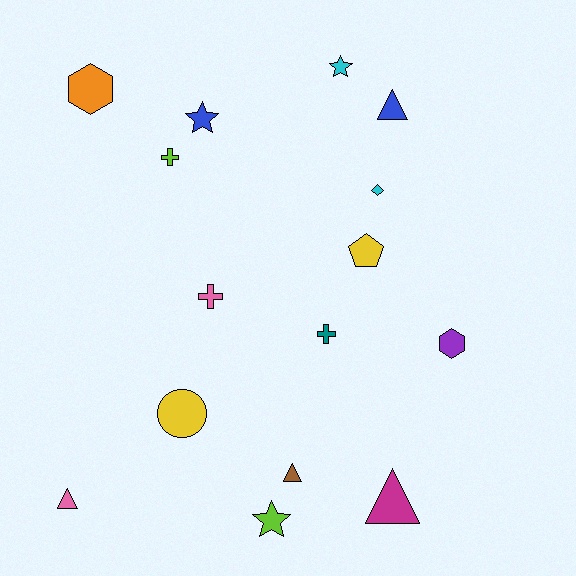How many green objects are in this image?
There are no green objects.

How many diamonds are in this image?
There is 1 diamond.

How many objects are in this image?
There are 15 objects.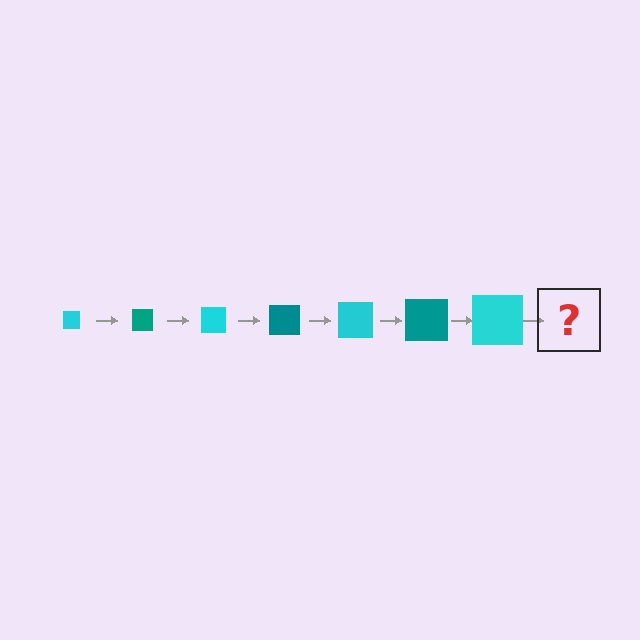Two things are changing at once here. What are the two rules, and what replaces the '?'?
The two rules are that the square grows larger each step and the color cycles through cyan and teal. The '?' should be a teal square, larger than the previous one.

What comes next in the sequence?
The next element should be a teal square, larger than the previous one.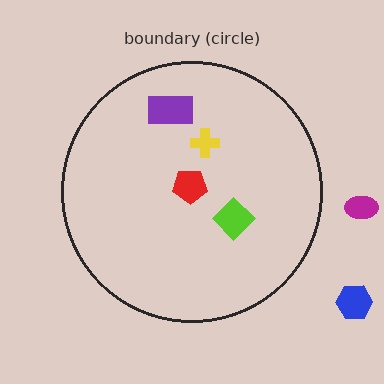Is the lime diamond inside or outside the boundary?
Inside.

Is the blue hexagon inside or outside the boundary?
Outside.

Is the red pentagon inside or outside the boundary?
Inside.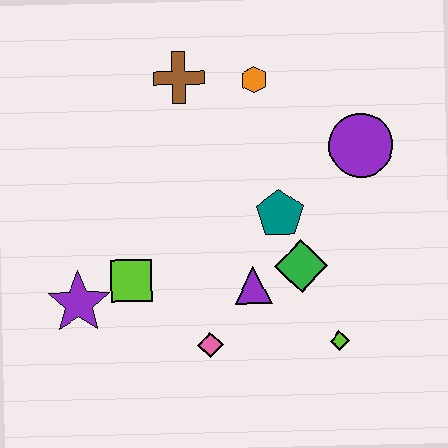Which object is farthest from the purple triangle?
The brown cross is farthest from the purple triangle.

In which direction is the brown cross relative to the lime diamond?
The brown cross is above the lime diamond.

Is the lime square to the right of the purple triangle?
No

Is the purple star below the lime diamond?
No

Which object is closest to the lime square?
The purple star is closest to the lime square.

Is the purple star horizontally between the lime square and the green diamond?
No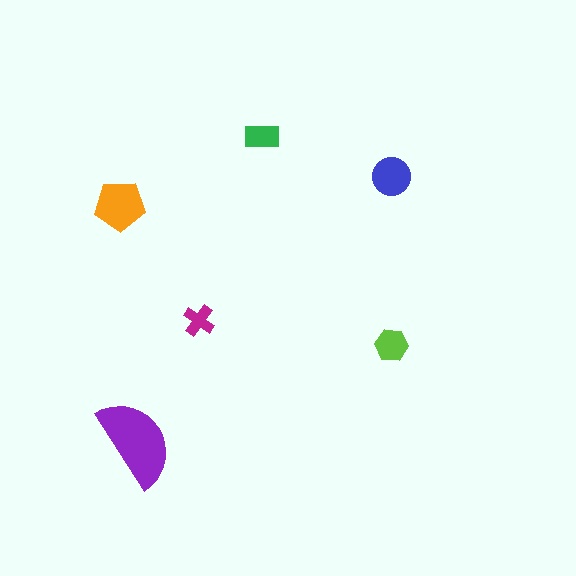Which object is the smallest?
The magenta cross.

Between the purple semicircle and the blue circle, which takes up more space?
The purple semicircle.